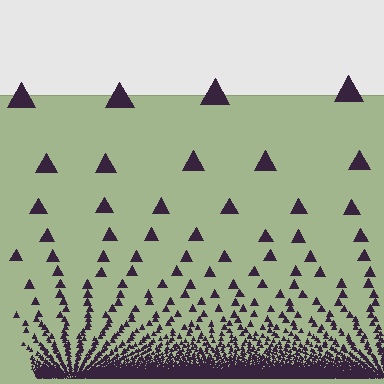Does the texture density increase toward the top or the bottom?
Density increases toward the bottom.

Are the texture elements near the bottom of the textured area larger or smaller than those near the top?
Smaller. The gradient is inverted — elements near the bottom are smaller and denser.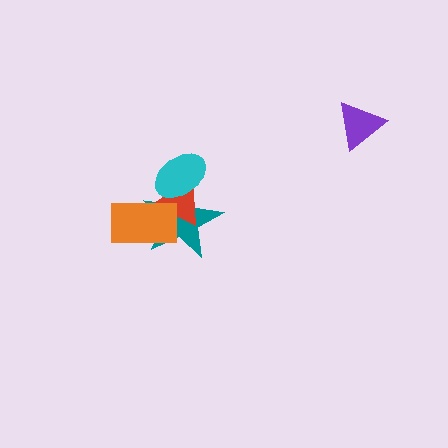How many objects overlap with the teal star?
3 objects overlap with the teal star.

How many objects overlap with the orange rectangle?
2 objects overlap with the orange rectangle.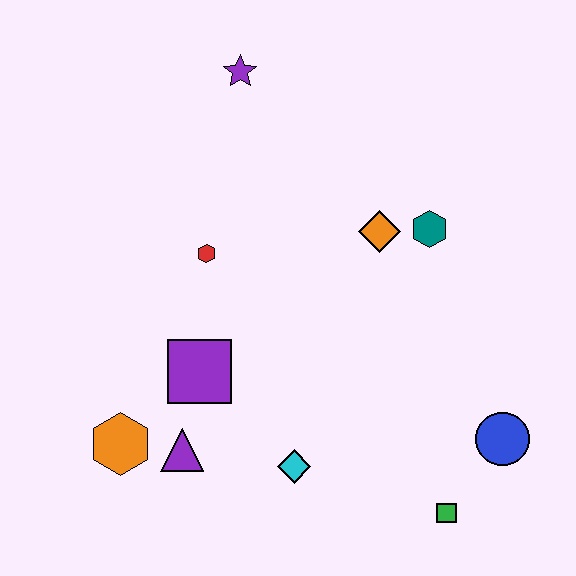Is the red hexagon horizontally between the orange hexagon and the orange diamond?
Yes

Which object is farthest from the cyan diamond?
The purple star is farthest from the cyan diamond.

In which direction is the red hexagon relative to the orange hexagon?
The red hexagon is above the orange hexagon.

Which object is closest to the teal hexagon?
The orange diamond is closest to the teal hexagon.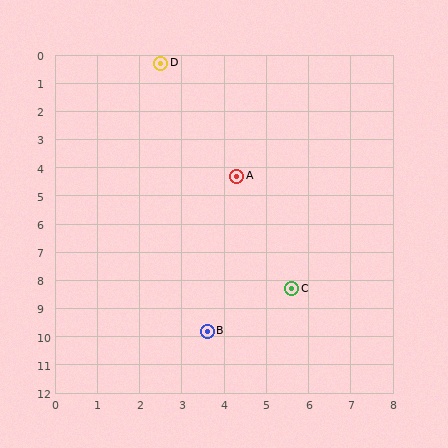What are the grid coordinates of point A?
Point A is at approximately (4.3, 4.3).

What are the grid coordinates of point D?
Point D is at approximately (2.5, 0.3).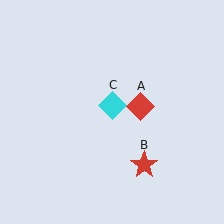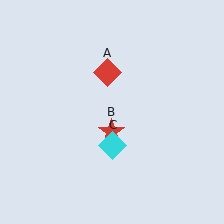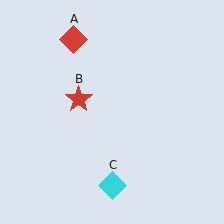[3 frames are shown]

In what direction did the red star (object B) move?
The red star (object B) moved up and to the left.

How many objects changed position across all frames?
3 objects changed position: red diamond (object A), red star (object B), cyan diamond (object C).